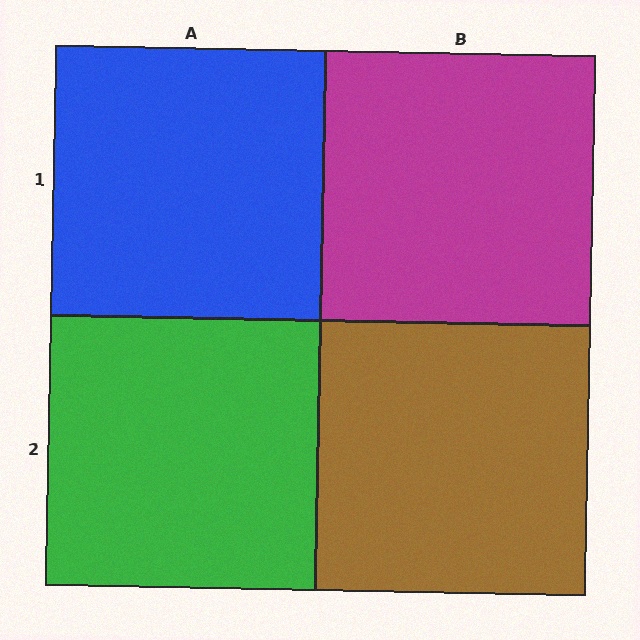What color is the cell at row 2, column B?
Brown.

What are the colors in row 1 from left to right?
Blue, magenta.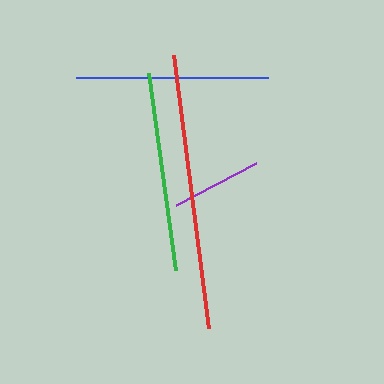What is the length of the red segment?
The red segment is approximately 275 pixels long.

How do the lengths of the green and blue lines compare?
The green and blue lines are approximately the same length.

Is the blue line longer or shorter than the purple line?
The blue line is longer than the purple line.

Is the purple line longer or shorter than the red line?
The red line is longer than the purple line.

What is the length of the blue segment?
The blue segment is approximately 192 pixels long.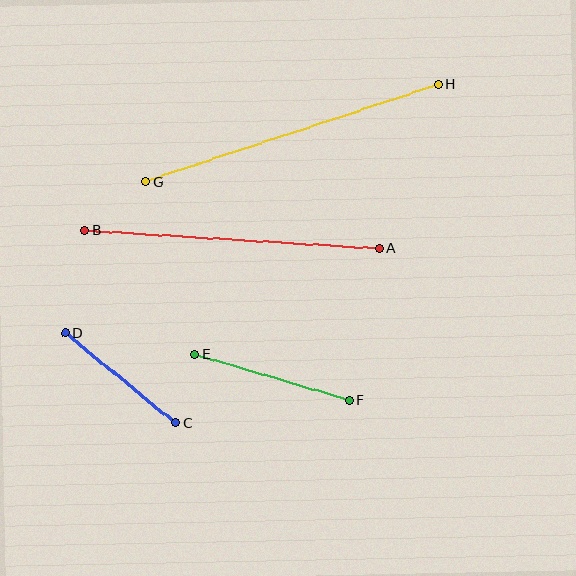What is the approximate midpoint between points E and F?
The midpoint is at approximately (272, 377) pixels.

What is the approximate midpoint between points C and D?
The midpoint is at approximately (120, 378) pixels.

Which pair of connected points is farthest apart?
Points G and H are farthest apart.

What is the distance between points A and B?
The distance is approximately 296 pixels.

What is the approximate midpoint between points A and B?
The midpoint is at approximately (232, 239) pixels.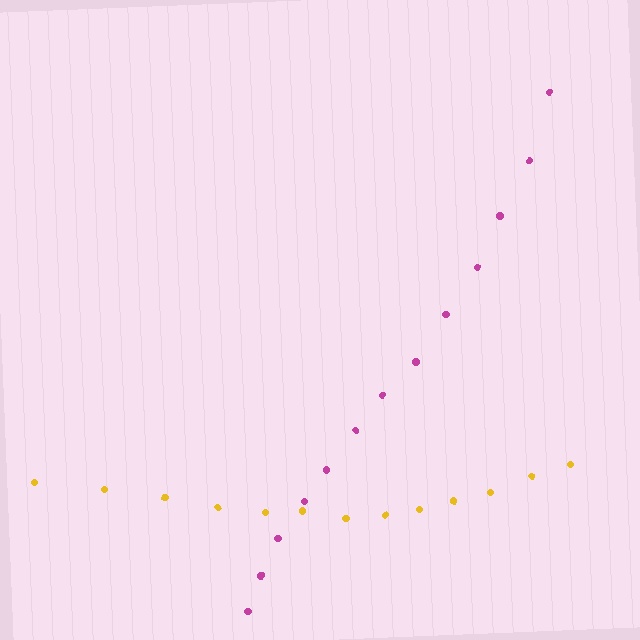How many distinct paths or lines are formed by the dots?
There are 2 distinct paths.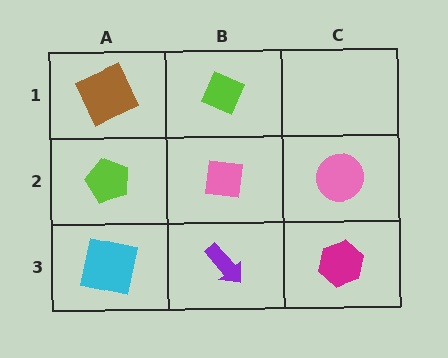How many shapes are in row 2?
3 shapes.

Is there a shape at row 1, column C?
No, that cell is empty.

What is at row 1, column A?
A brown square.